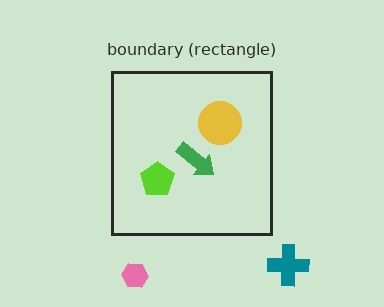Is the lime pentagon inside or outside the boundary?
Inside.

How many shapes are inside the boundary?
3 inside, 2 outside.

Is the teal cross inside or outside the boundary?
Outside.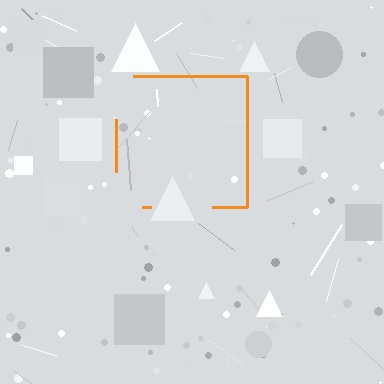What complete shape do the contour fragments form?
The contour fragments form a square.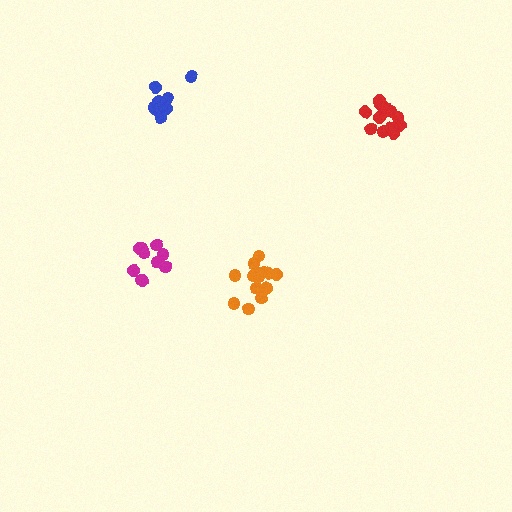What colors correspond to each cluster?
The clusters are colored: magenta, red, orange, blue.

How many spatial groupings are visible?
There are 4 spatial groupings.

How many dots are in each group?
Group 1: 10 dots, Group 2: 13 dots, Group 3: 14 dots, Group 4: 10 dots (47 total).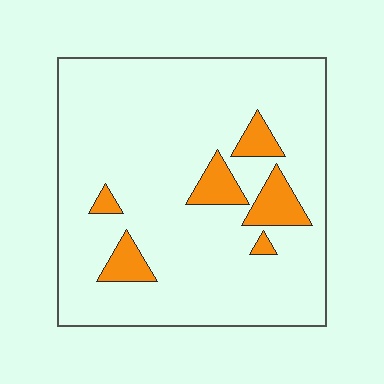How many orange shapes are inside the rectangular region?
6.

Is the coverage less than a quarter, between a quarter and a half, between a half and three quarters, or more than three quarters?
Less than a quarter.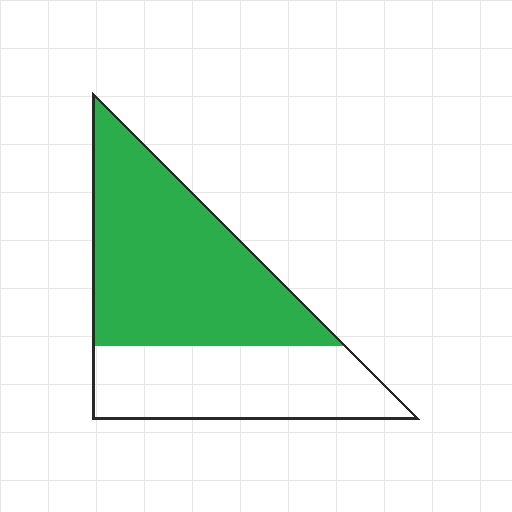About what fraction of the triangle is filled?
About three fifths (3/5).